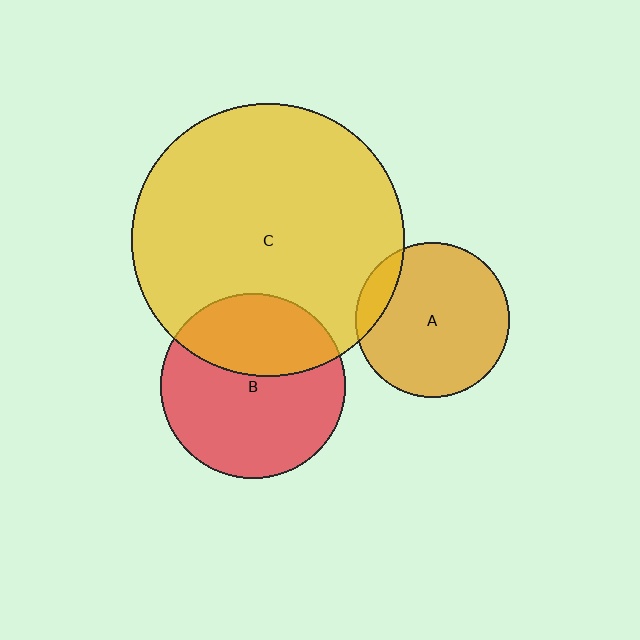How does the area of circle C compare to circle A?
Approximately 3.1 times.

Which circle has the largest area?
Circle C (yellow).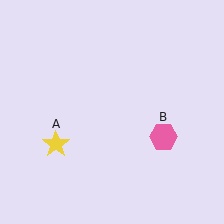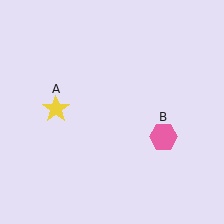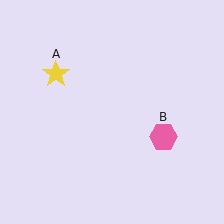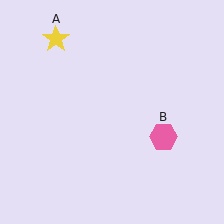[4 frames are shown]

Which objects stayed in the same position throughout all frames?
Pink hexagon (object B) remained stationary.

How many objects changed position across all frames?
1 object changed position: yellow star (object A).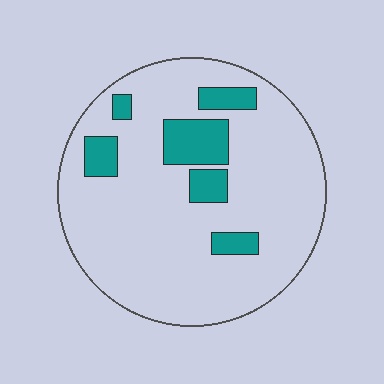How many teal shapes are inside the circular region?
6.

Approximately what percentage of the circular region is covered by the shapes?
Approximately 15%.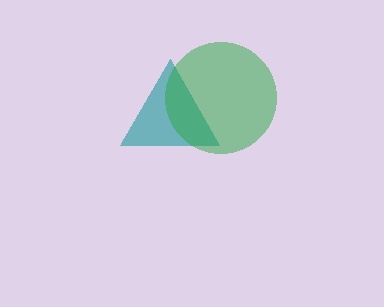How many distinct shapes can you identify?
There are 2 distinct shapes: a teal triangle, a green circle.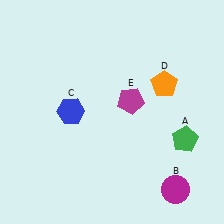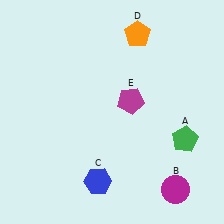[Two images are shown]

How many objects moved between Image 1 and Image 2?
2 objects moved between the two images.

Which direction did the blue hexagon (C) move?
The blue hexagon (C) moved down.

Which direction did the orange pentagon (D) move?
The orange pentagon (D) moved up.